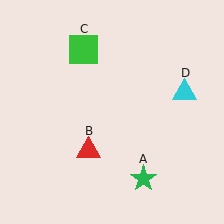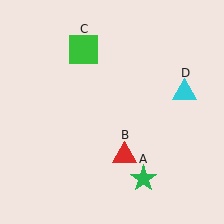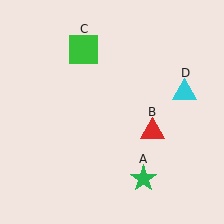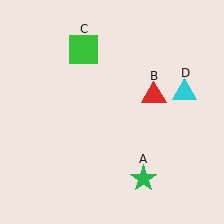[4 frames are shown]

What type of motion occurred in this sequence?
The red triangle (object B) rotated counterclockwise around the center of the scene.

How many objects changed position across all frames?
1 object changed position: red triangle (object B).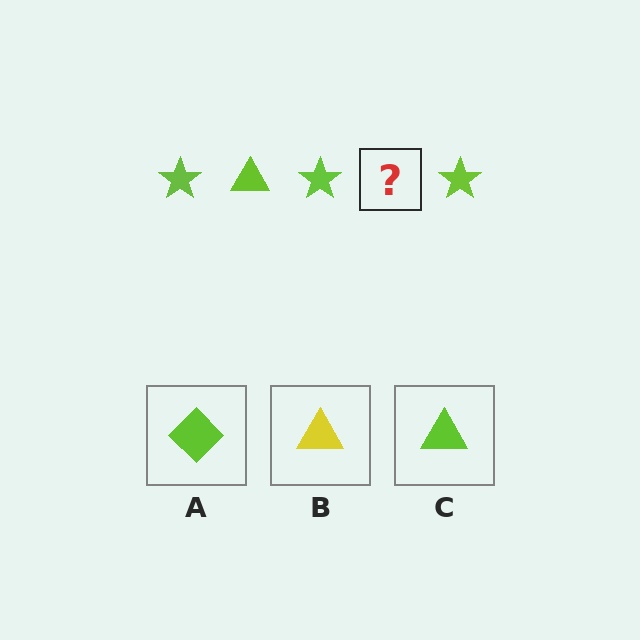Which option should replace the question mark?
Option C.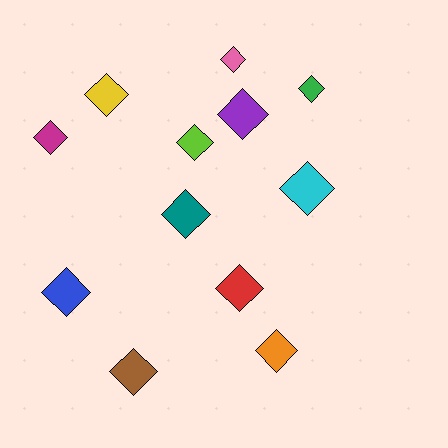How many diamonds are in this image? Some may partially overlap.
There are 12 diamonds.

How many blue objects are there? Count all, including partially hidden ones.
There is 1 blue object.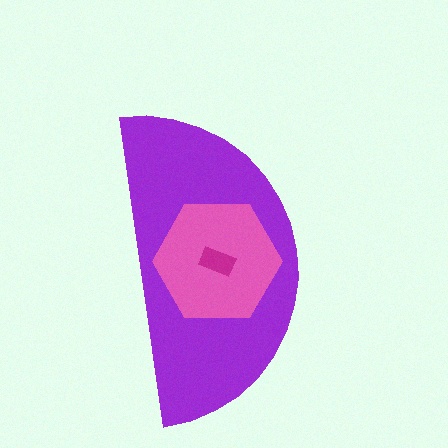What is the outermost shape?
The purple semicircle.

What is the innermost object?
The magenta rectangle.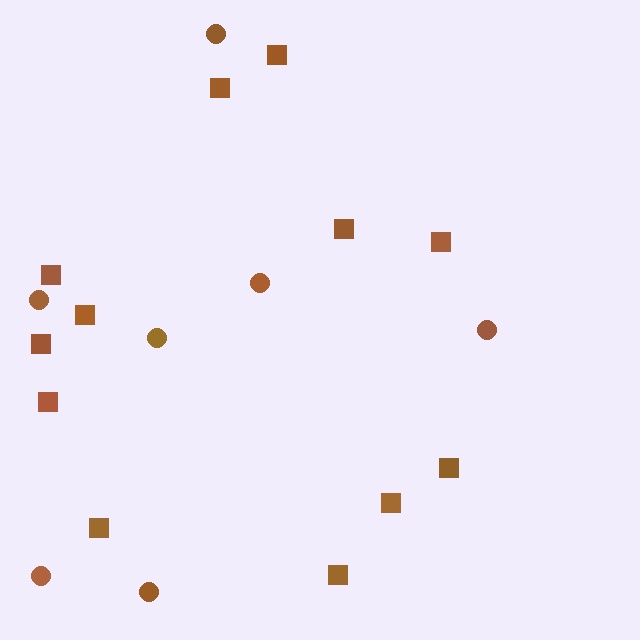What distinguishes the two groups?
There are 2 groups: one group of squares (12) and one group of circles (7).